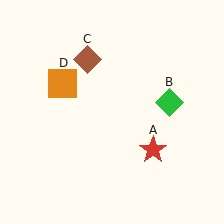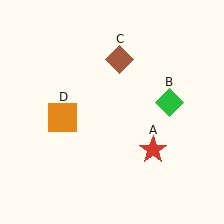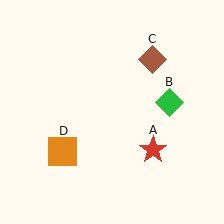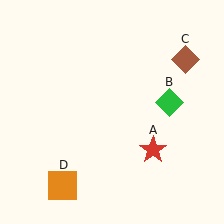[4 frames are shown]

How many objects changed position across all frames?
2 objects changed position: brown diamond (object C), orange square (object D).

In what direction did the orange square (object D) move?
The orange square (object D) moved down.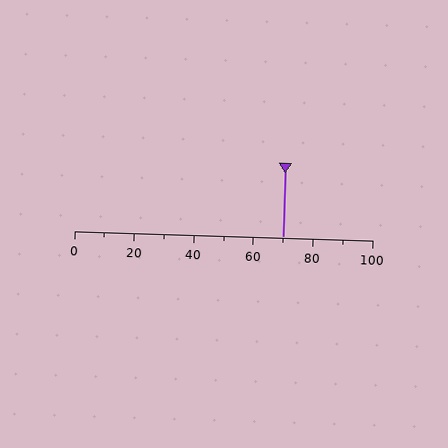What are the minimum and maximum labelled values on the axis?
The axis runs from 0 to 100.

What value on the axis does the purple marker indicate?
The marker indicates approximately 70.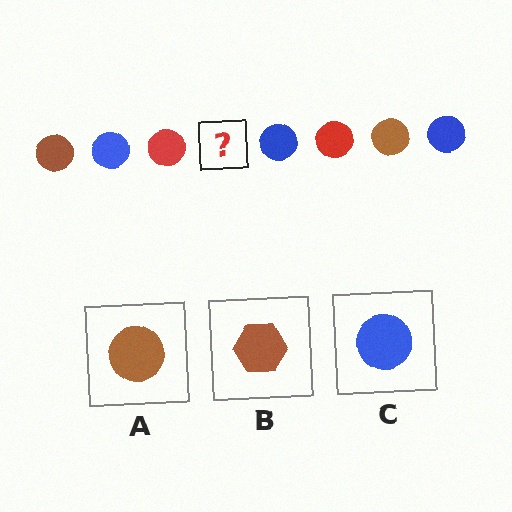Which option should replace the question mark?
Option A.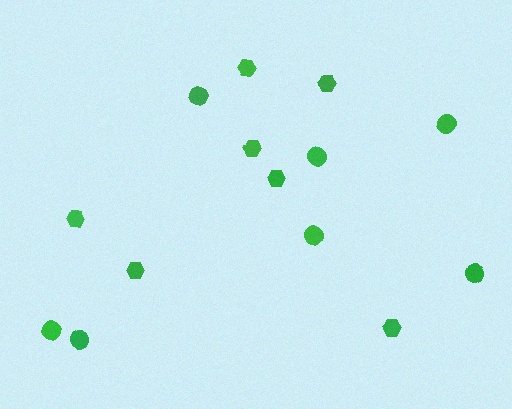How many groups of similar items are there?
There are 2 groups: one group of circles (7) and one group of hexagons (7).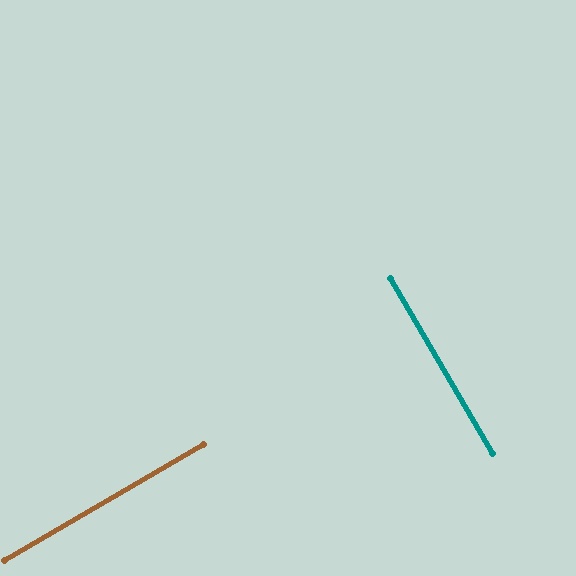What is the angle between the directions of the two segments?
Approximately 90 degrees.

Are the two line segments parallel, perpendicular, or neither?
Perpendicular — they meet at approximately 90°.